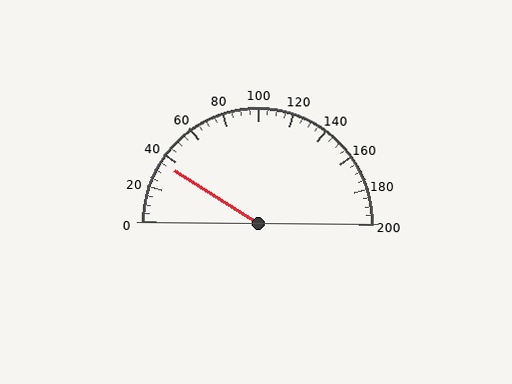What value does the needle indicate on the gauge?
The needle indicates approximately 35.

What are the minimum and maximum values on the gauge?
The gauge ranges from 0 to 200.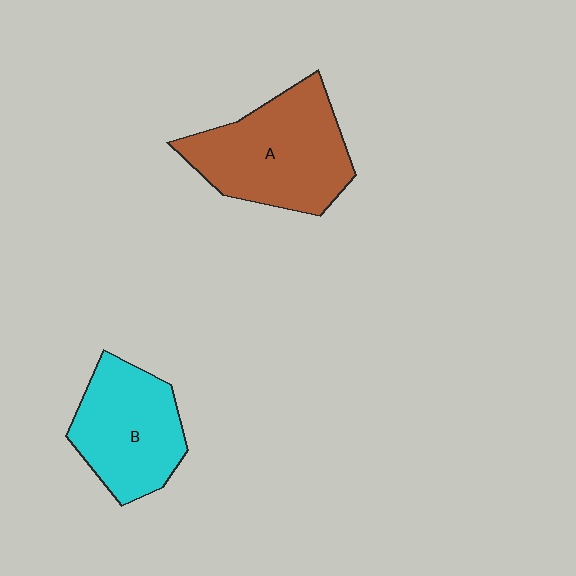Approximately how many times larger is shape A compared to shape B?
Approximately 1.2 times.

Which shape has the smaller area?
Shape B (cyan).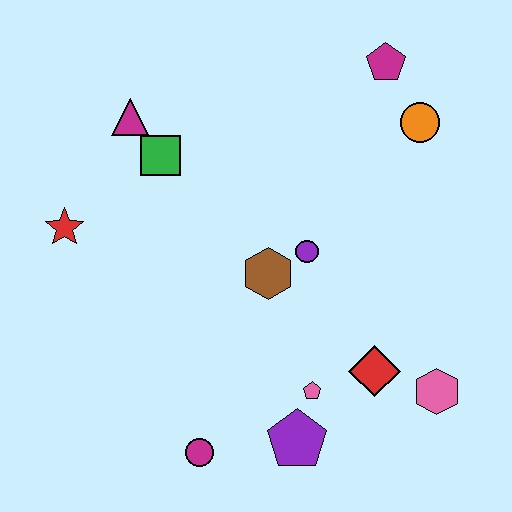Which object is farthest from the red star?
The pink hexagon is farthest from the red star.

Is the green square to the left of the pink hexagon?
Yes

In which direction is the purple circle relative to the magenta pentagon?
The purple circle is below the magenta pentagon.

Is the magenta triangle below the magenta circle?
No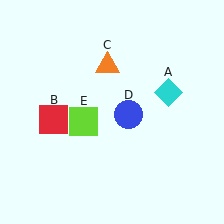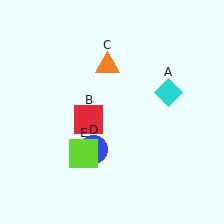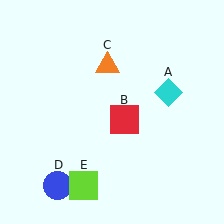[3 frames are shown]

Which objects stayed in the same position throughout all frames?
Cyan diamond (object A) and orange triangle (object C) remained stationary.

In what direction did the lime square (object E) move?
The lime square (object E) moved down.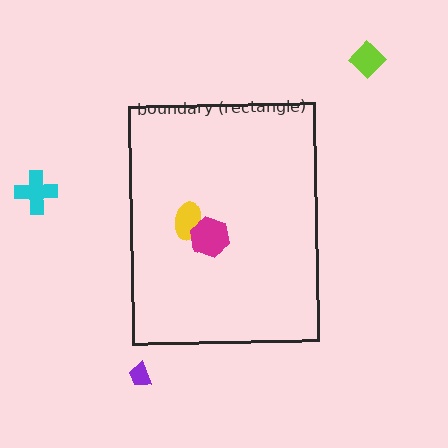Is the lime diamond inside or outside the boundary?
Outside.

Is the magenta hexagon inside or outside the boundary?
Inside.